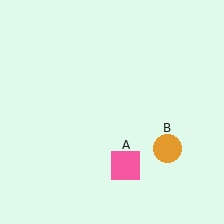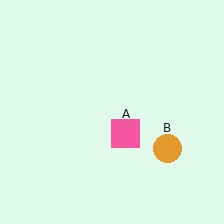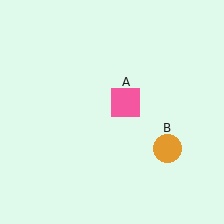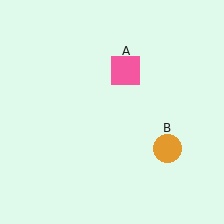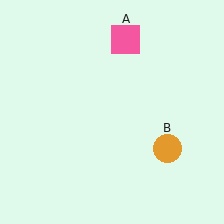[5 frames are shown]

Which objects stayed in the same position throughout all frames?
Orange circle (object B) remained stationary.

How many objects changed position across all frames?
1 object changed position: pink square (object A).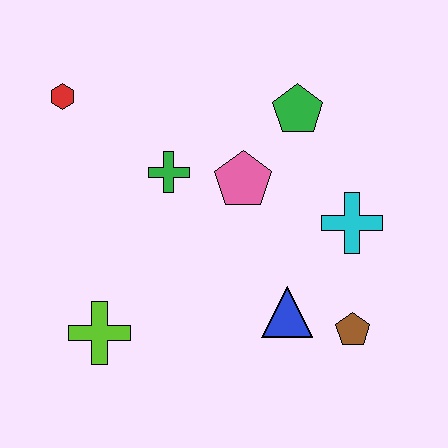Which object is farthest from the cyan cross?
The red hexagon is farthest from the cyan cross.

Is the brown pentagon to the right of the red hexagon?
Yes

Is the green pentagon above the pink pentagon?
Yes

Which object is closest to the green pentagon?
The pink pentagon is closest to the green pentagon.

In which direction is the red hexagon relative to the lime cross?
The red hexagon is above the lime cross.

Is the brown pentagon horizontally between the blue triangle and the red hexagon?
No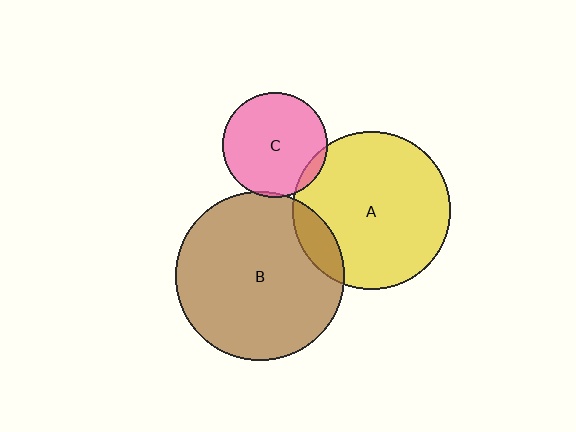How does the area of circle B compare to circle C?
Approximately 2.6 times.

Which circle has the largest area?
Circle B (brown).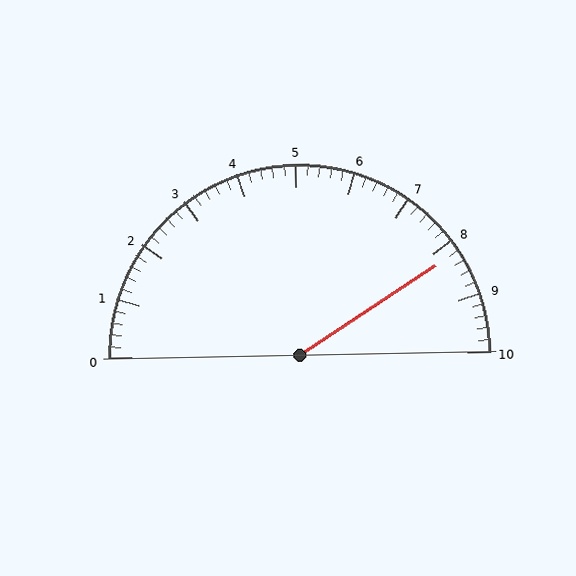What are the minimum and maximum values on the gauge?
The gauge ranges from 0 to 10.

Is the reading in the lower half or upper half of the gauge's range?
The reading is in the upper half of the range (0 to 10).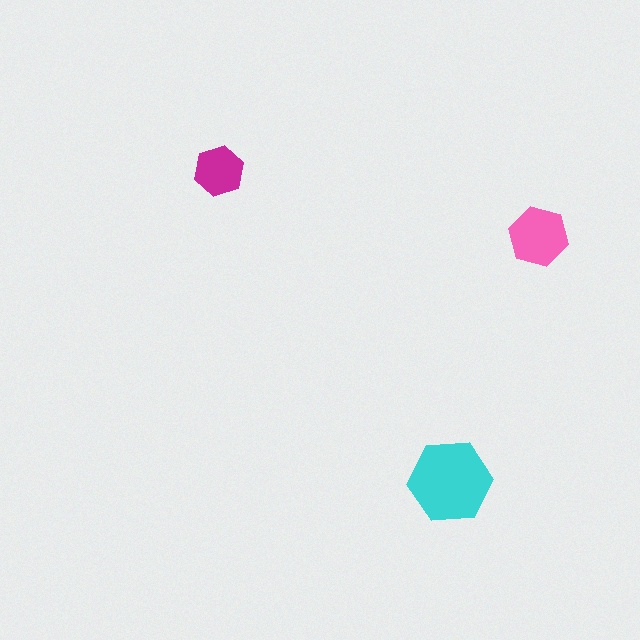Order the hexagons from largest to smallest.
the cyan one, the pink one, the magenta one.